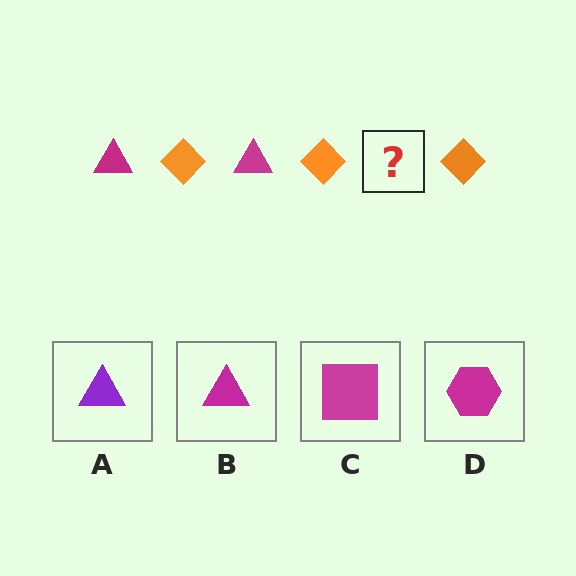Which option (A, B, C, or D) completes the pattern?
B.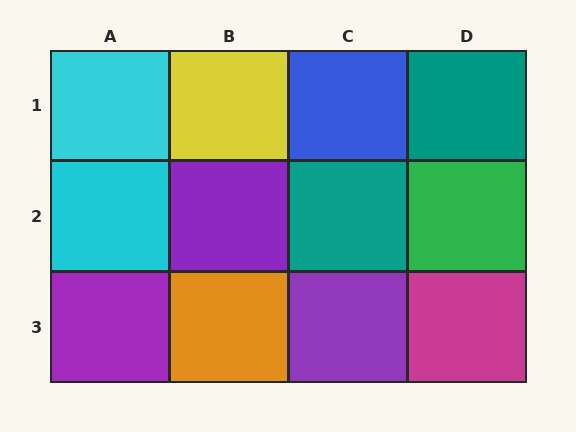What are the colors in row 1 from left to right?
Cyan, yellow, blue, teal.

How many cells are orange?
1 cell is orange.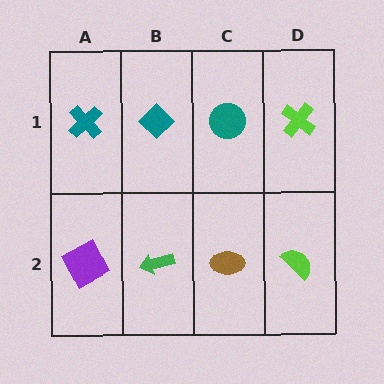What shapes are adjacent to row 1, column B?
A green arrow (row 2, column B), a teal cross (row 1, column A), a teal circle (row 1, column C).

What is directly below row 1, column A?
A purple square.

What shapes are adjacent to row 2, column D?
A lime cross (row 1, column D), a brown ellipse (row 2, column C).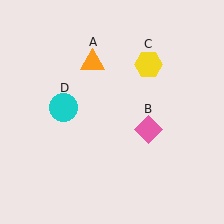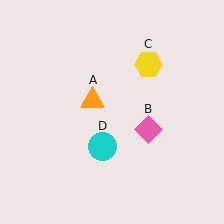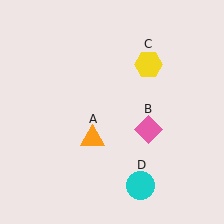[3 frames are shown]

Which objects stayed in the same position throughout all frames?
Pink diamond (object B) and yellow hexagon (object C) remained stationary.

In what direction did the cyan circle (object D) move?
The cyan circle (object D) moved down and to the right.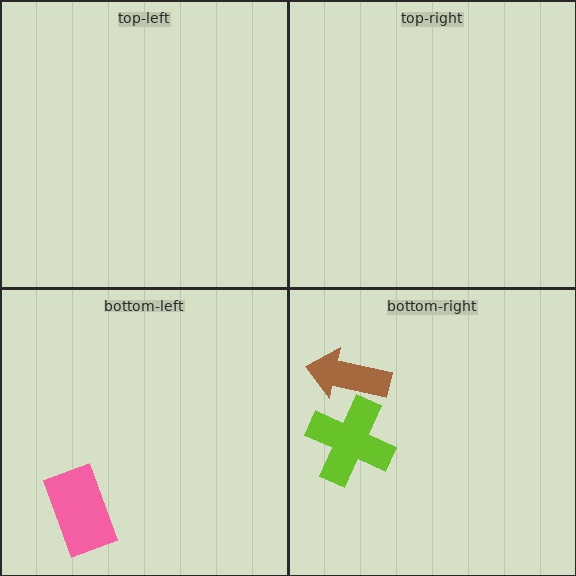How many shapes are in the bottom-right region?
2.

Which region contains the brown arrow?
The bottom-right region.